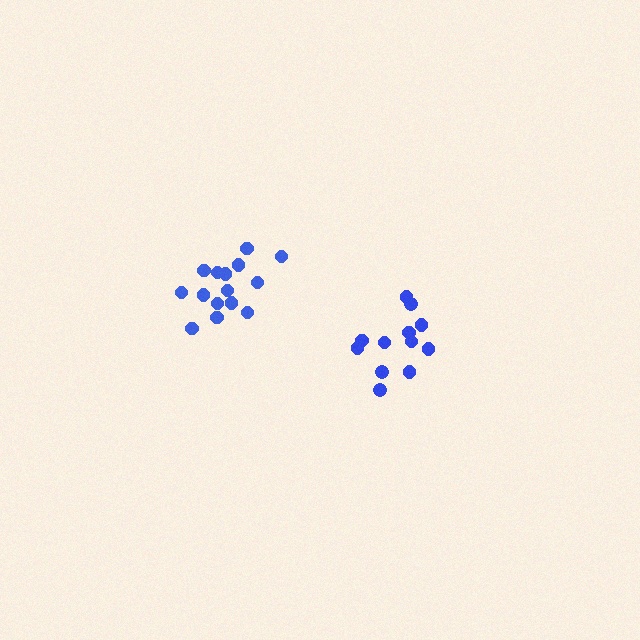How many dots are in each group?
Group 1: 15 dots, Group 2: 12 dots (27 total).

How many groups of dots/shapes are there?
There are 2 groups.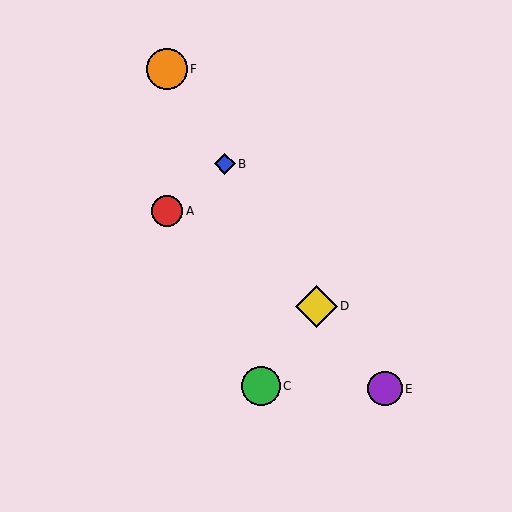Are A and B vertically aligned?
No, A is at x≈167 and B is at x≈225.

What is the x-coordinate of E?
Object E is at x≈385.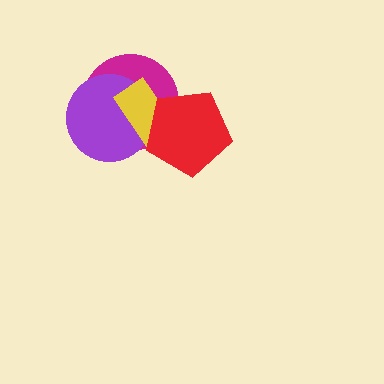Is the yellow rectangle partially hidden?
Yes, it is partially covered by another shape.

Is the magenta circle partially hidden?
Yes, it is partially covered by another shape.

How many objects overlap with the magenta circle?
3 objects overlap with the magenta circle.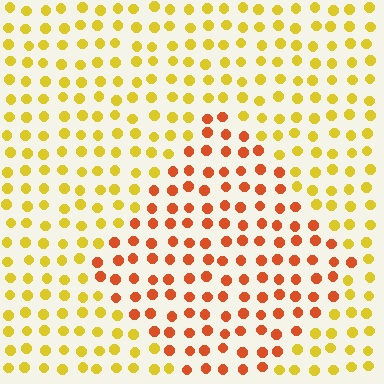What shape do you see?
I see a diamond.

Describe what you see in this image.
The image is filled with small yellow elements in a uniform arrangement. A diamond-shaped region is visible where the elements are tinted to a slightly different hue, forming a subtle color boundary.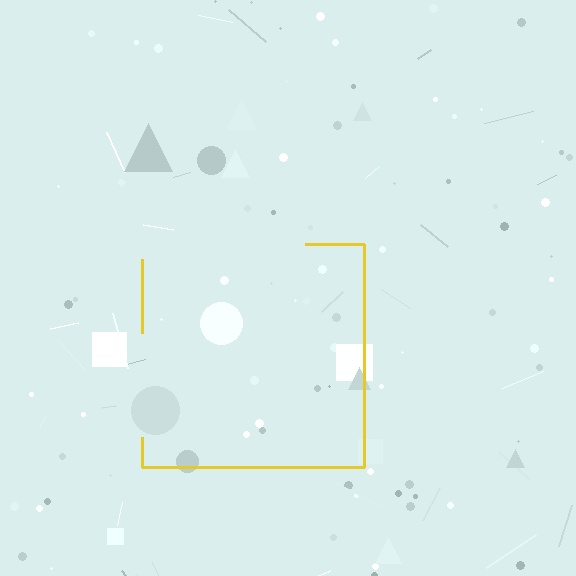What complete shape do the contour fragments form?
The contour fragments form a square.